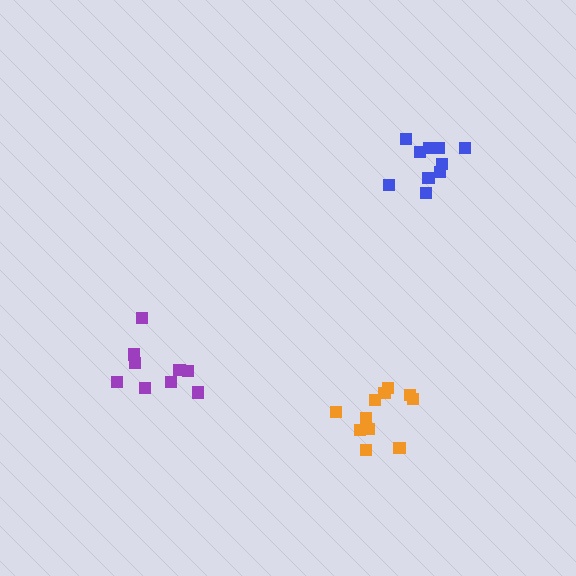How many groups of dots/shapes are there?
There are 3 groups.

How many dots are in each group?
Group 1: 9 dots, Group 2: 11 dots, Group 3: 10 dots (30 total).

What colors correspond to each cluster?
The clusters are colored: purple, orange, blue.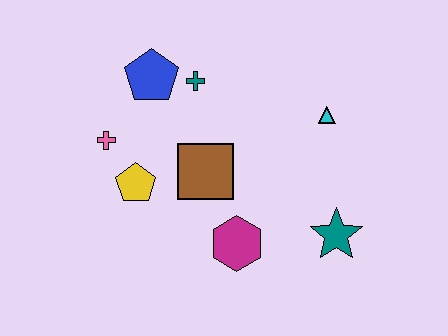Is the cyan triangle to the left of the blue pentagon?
No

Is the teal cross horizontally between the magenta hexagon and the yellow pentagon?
Yes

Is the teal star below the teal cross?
Yes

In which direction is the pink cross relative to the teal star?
The pink cross is to the left of the teal star.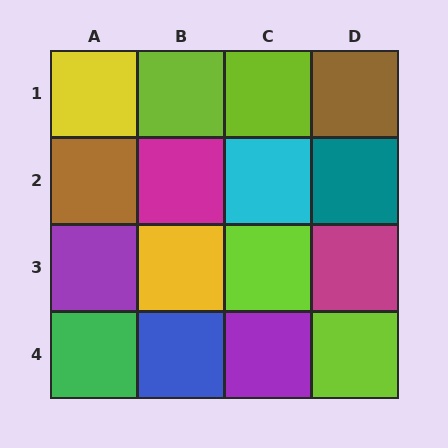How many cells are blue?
1 cell is blue.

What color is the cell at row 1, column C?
Lime.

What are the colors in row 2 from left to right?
Brown, magenta, cyan, teal.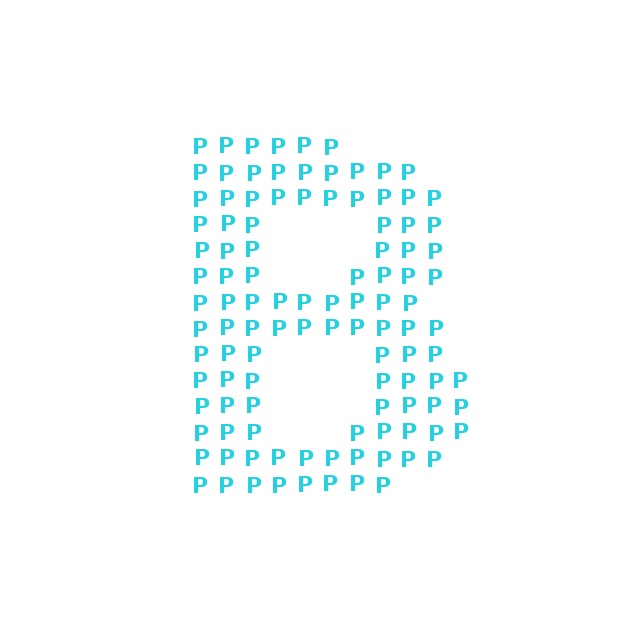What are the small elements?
The small elements are letter P's.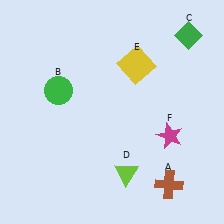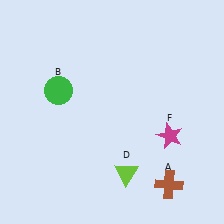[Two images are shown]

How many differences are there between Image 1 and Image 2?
There are 2 differences between the two images.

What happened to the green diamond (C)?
The green diamond (C) was removed in Image 2. It was in the top-right area of Image 1.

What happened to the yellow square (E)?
The yellow square (E) was removed in Image 2. It was in the top-right area of Image 1.